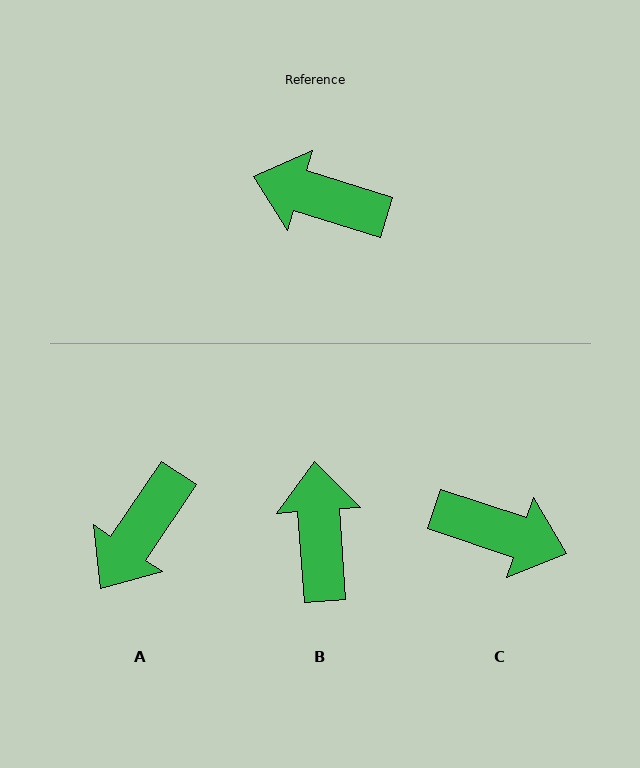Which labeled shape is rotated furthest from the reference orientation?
C, about 178 degrees away.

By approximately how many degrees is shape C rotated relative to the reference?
Approximately 178 degrees counter-clockwise.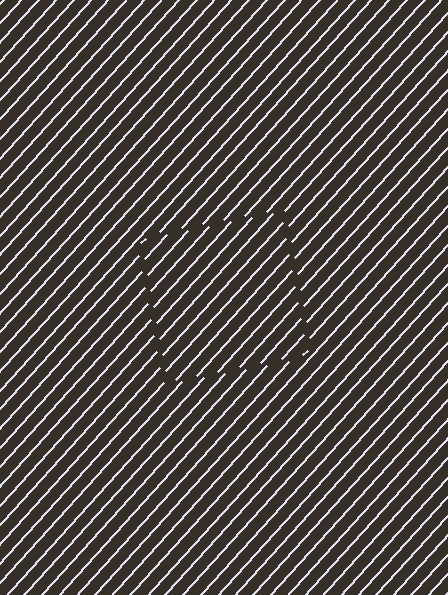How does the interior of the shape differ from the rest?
The interior of the shape contains the same grating, shifted by half a period — the contour is defined by the phase discontinuity where line-ends from the inner and outer gratings abut.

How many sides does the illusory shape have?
4 sides — the line-ends trace a square.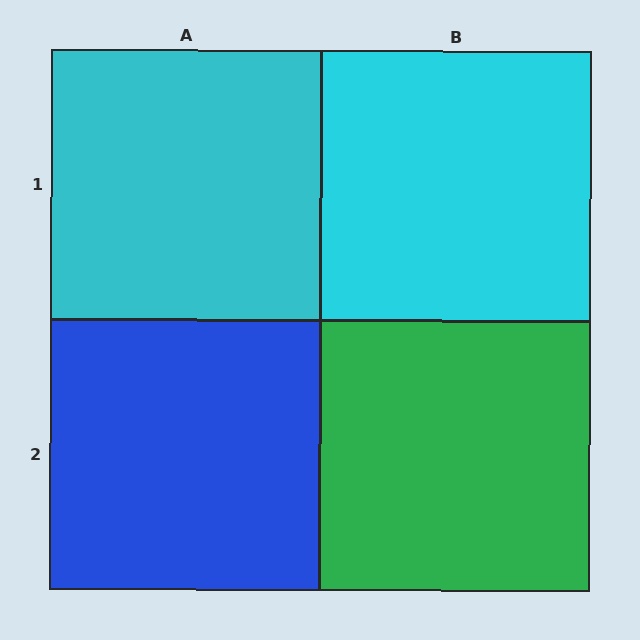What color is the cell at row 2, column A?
Blue.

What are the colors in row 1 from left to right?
Cyan, cyan.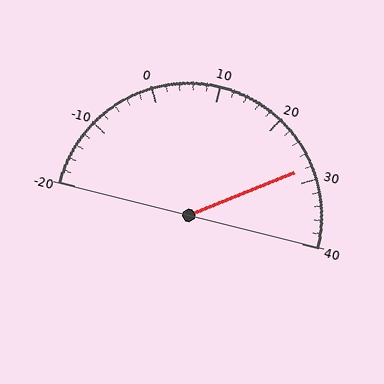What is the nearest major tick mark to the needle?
The nearest major tick mark is 30.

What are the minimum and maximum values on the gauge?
The gauge ranges from -20 to 40.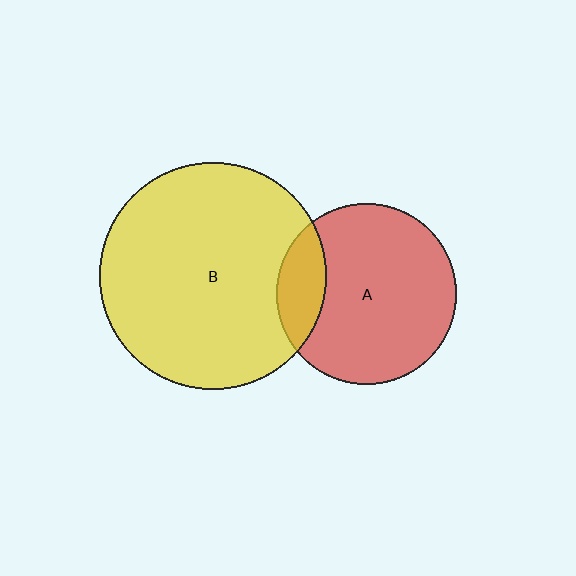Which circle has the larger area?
Circle B (yellow).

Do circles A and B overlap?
Yes.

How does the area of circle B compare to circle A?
Approximately 1.6 times.